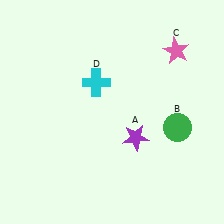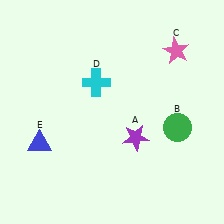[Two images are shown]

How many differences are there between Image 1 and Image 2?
There is 1 difference between the two images.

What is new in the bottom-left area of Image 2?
A blue triangle (E) was added in the bottom-left area of Image 2.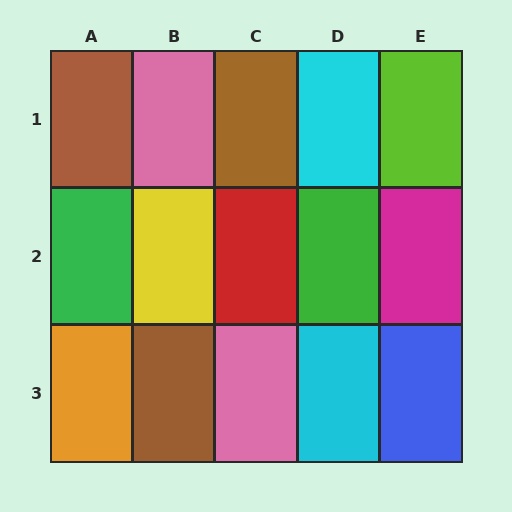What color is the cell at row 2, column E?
Magenta.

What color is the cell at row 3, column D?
Cyan.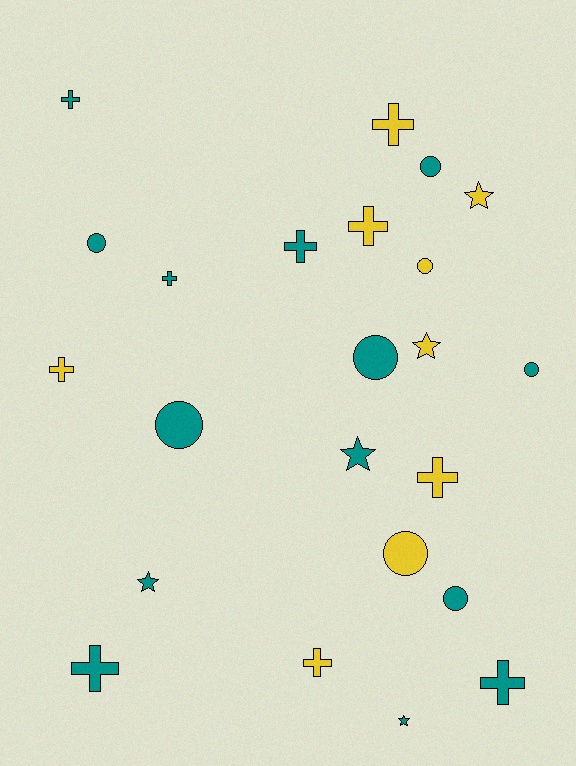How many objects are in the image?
There are 23 objects.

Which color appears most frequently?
Teal, with 14 objects.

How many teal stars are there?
There are 3 teal stars.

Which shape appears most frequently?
Cross, with 10 objects.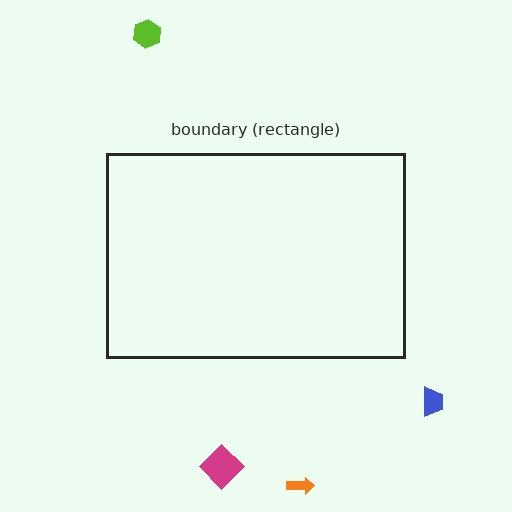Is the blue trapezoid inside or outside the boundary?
Outside.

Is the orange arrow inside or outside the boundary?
Outside.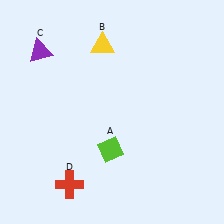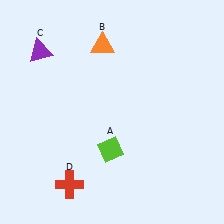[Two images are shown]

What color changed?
The triangle (B) changed from yellow in Image 1 to orange in Image 2.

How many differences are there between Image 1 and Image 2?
There is 1 difference between the two images.